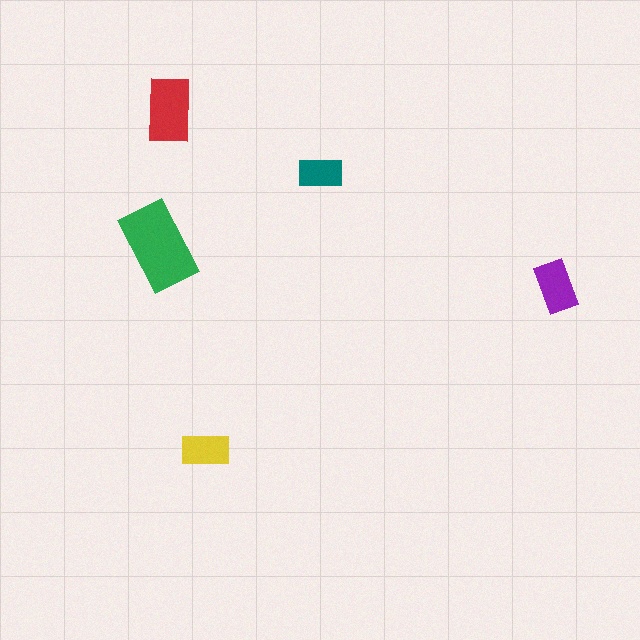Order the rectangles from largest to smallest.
the green one, the red one, the purple one, the yellow one, the teal one.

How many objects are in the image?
There are 5 objects in the image.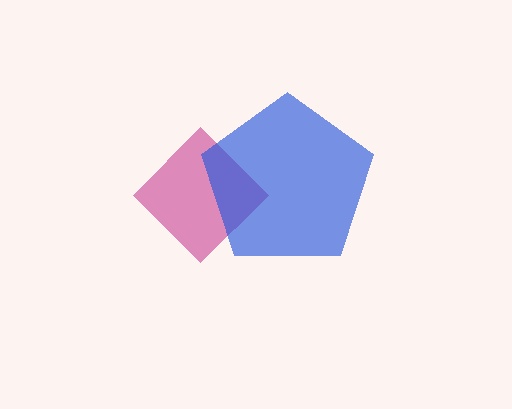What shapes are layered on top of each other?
The layered shapes are: a magenta diamond, a blue pentagon.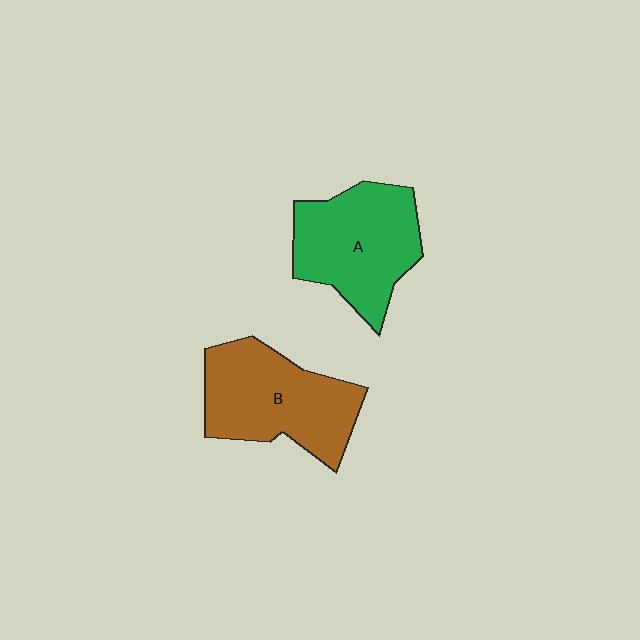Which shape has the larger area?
Shape B (brown).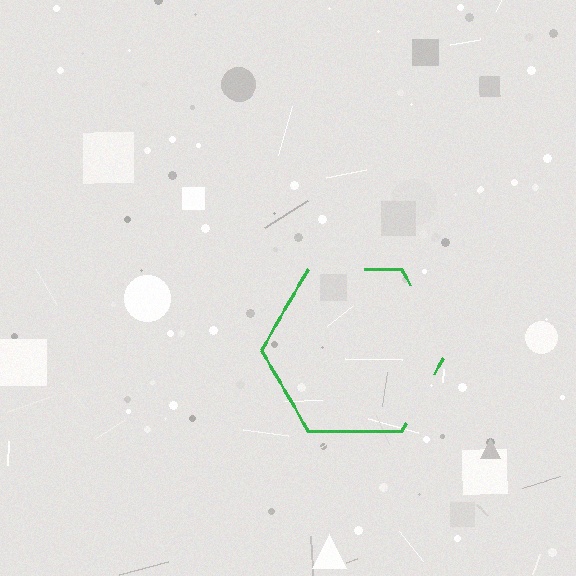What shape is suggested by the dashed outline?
The dashed outline suggests a hexagon.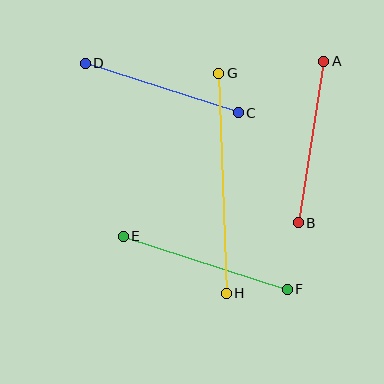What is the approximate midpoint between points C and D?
The midpoint is at approximately (162, 88) pixels.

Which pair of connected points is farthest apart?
Points G and H are farthest apart.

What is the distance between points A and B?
The distance is approximately 164 pixels.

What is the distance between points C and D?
The distance is approximately 161 pixels.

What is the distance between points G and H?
The distance is approximately 220 pixels.